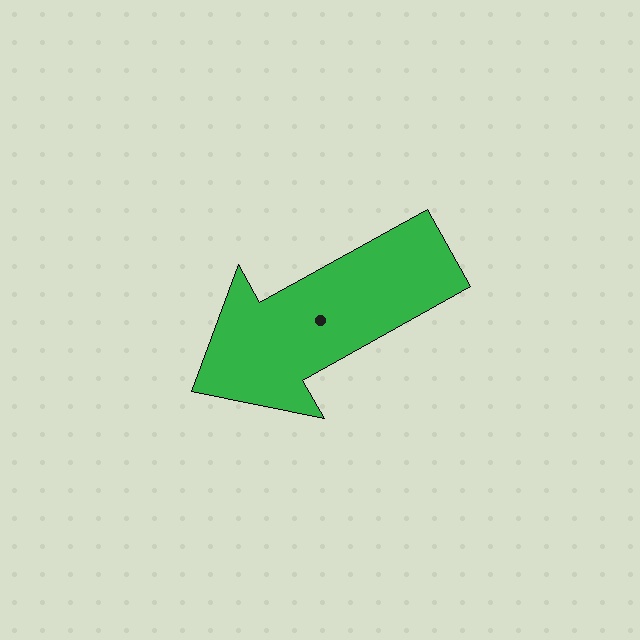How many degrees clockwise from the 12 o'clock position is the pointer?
Approximately 241 degrees.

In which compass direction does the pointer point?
Southwest.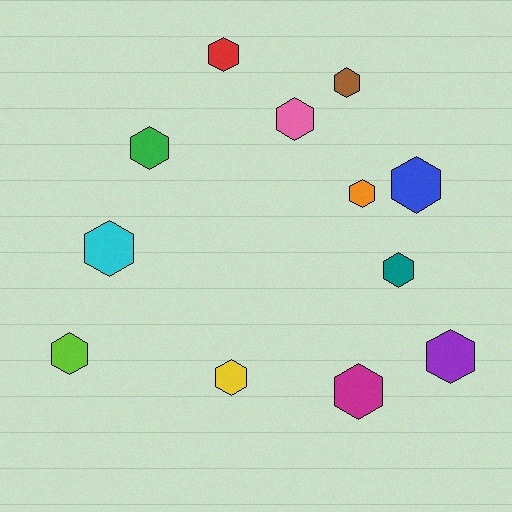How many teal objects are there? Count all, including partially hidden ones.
There is 1 teal object.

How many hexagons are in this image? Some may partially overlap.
There are 12 hexagons.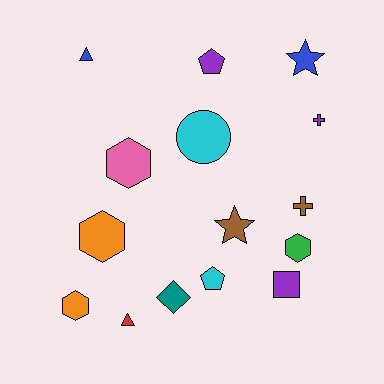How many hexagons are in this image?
There are 4 hexagons.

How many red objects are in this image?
There is 1 red object.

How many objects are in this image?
There are 15 objects.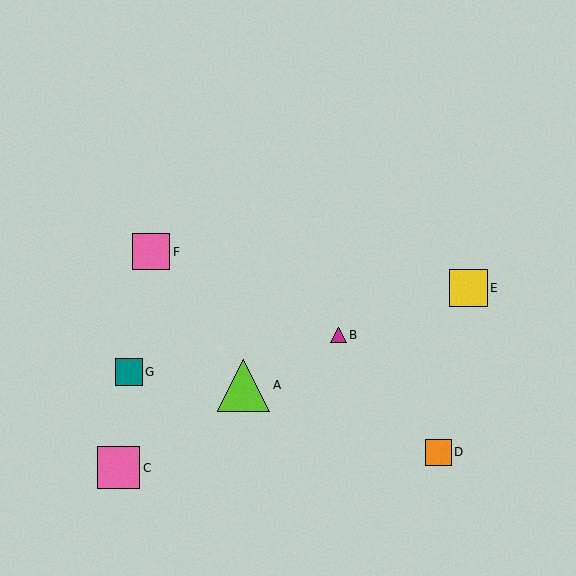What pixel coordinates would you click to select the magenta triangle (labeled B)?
Click at (338, 335) to select the magenta triangle B.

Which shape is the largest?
The lime triangle (labeled A) is the largest.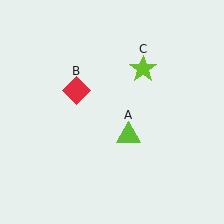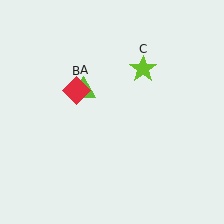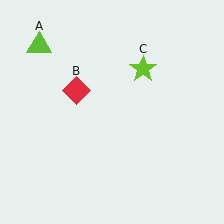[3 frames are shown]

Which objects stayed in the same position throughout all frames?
Red diamond (object B) and lime star (object C) remained stationary.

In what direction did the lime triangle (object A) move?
The lime triangle (object A) moved up and to the left.